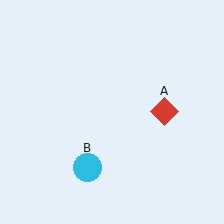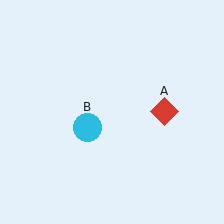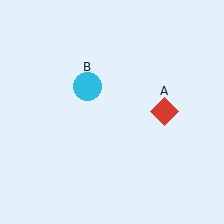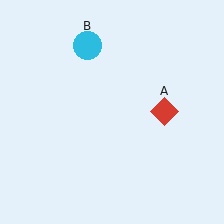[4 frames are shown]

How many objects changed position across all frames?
1 object changed position: cyan circle (object B).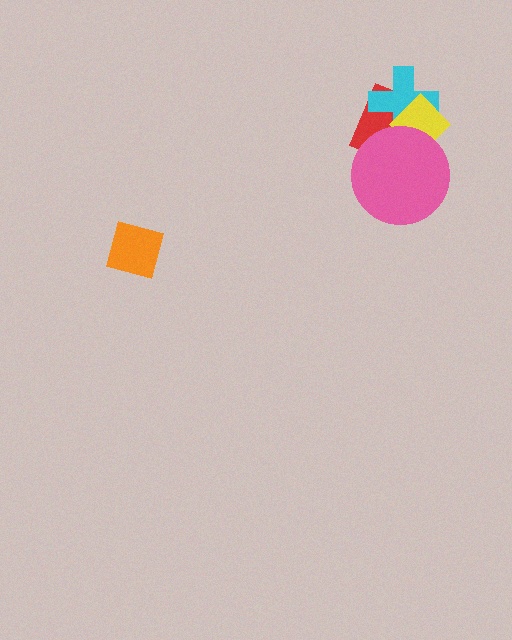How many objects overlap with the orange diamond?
0 objects overlap with the orange diamond.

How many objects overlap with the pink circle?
3 objects overlap with the pink circle.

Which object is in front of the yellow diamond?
The pink circle is in front of the yellow diamond.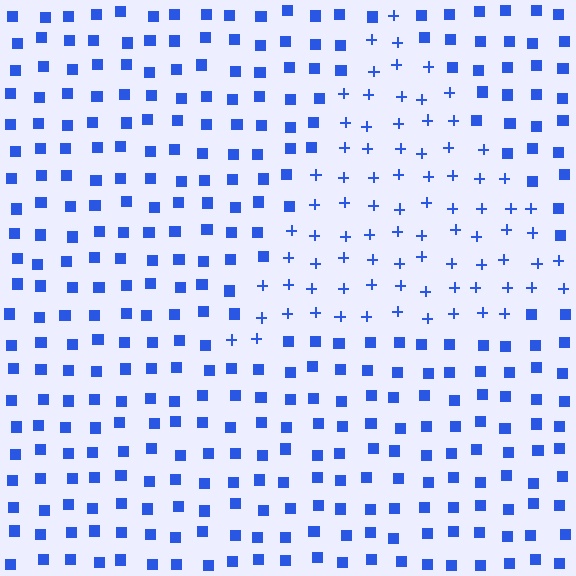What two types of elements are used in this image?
The image uses plus signs inside the triangle region and squares outside it.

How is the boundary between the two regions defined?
The boundary is defined by a change in element shape: plus signs inside vs. squares outside. All elements share the same color and spacing.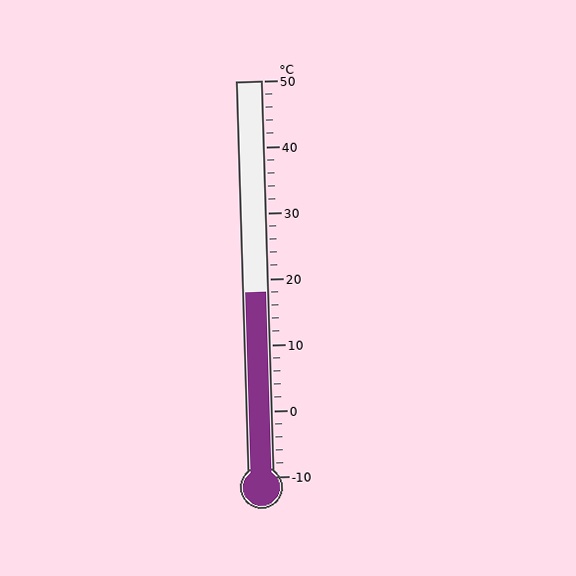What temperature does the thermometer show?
The thermometer shows approximately 18°C.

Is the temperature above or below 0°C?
The temperature is above 0°C.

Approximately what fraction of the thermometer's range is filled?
The thermometer is filled to approximately 45% of its range.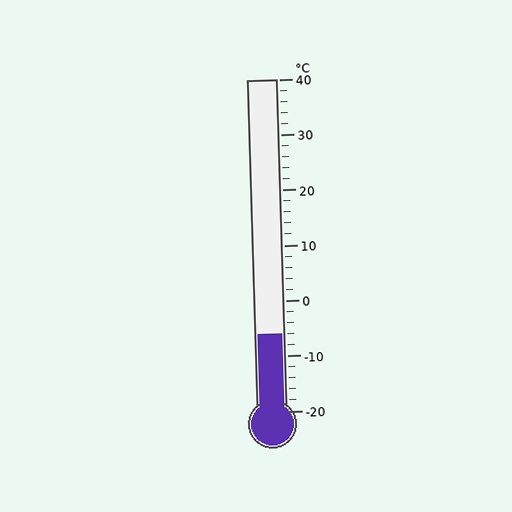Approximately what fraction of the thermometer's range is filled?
The thermometer is filled to approximately 25% of its range.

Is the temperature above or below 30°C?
The temperature is below 30°C.